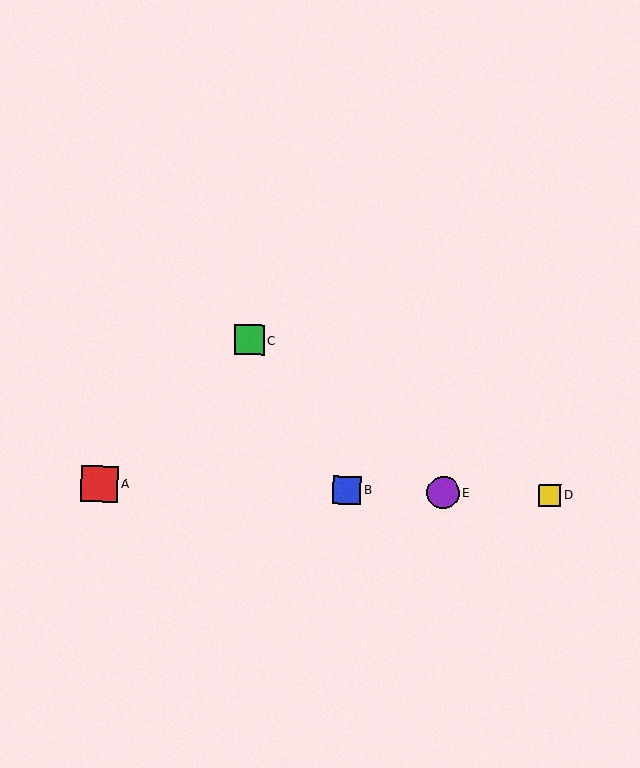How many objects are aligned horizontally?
4 objects (A, B, D, E) are aligned horizontally.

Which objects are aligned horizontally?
Objects A, B, D, E are aligned horizontally.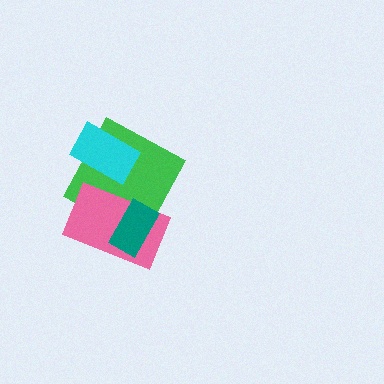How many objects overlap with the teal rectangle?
2 objects overlap with the teal rectangle.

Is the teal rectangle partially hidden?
No, no other shape covers it.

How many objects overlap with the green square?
3 objects overlap with the green square.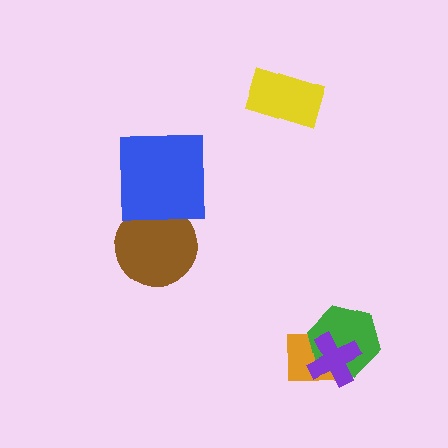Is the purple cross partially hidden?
No, no other shape covers it.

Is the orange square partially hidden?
Yes, it is partially covered by another shape.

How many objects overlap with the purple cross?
2 objects overlap with the purple cross.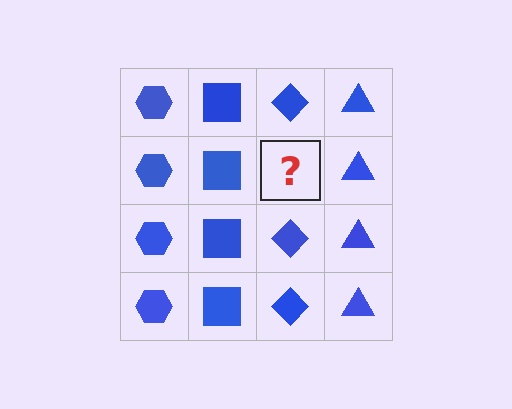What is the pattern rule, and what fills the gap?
The rule is that each column has a consistent shape. The gap should be filled with a blue diamond.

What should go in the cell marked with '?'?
The missing cell should contain a blue diamond.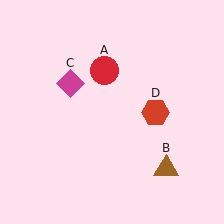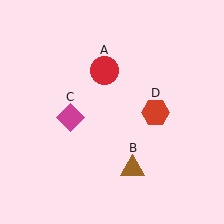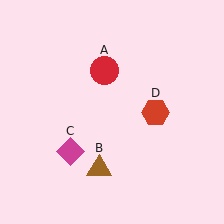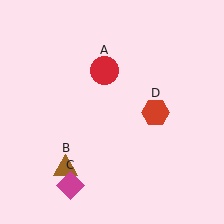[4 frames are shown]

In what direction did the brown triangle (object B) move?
The brown triangle (object B) moved left.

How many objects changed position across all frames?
2 objects changed position: brown triangle (object B), magenta diamond (object C).